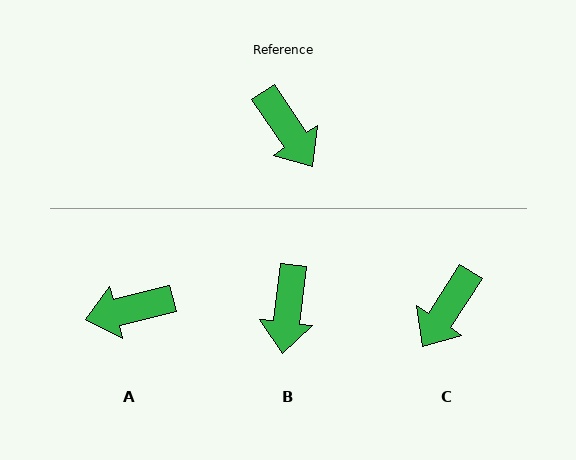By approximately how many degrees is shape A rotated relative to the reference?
Approximately 110 degrees clockwise.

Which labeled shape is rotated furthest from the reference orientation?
A, about 110 degrees away.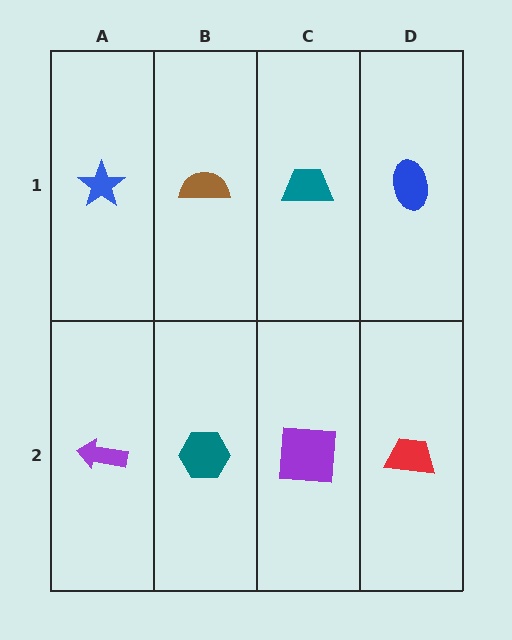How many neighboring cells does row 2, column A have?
2.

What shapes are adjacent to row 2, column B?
A brown semicircle (row 1, column B), a purple arrow (row 2, column A), a purple square (row 2, column C).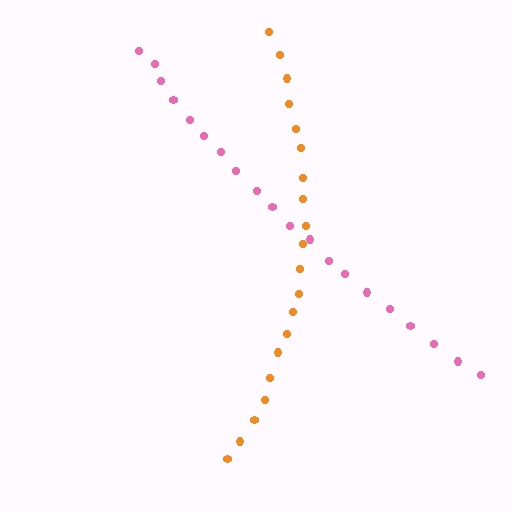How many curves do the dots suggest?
There are 2 distinct paths.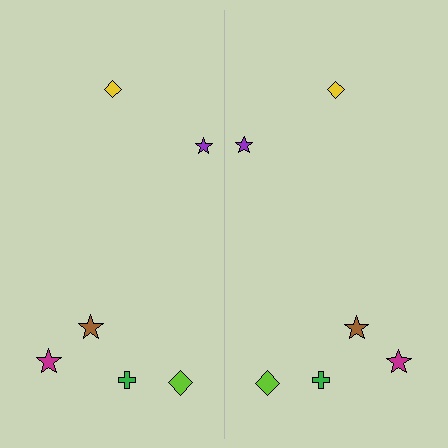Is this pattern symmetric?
Yes, this pattern has bilateral (reflection) symmetry.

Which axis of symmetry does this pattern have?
The pattern has a vertical axis of symmetry running through the center of the image.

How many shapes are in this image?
There are 12 shapes in this image.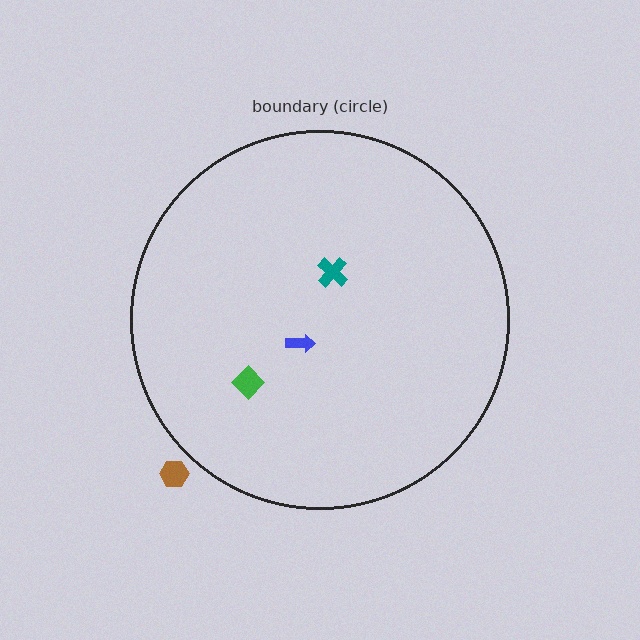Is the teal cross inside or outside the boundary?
Inside.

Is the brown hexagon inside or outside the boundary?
Outside.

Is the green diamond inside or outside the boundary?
Inside.